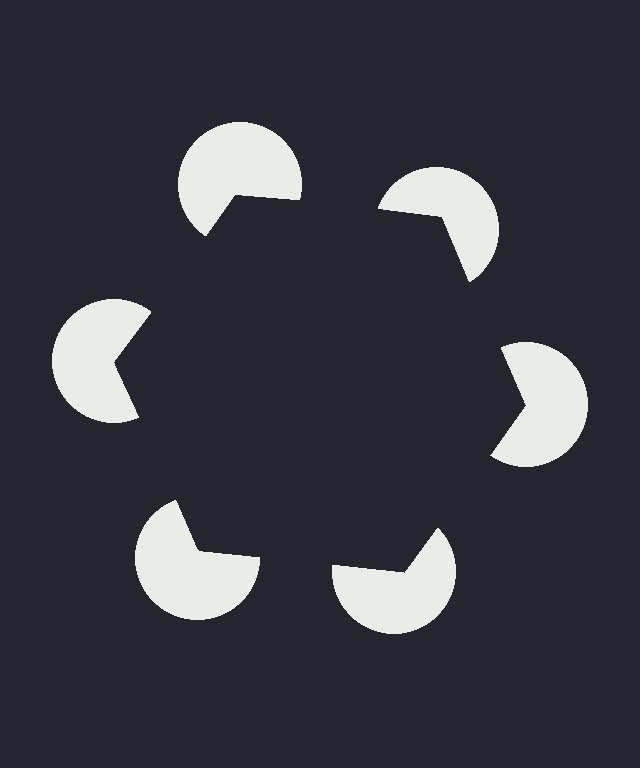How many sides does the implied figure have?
6 sides.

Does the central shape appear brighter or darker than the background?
It typically appears slightly darker than the background, even though no actual brightness change is drawn.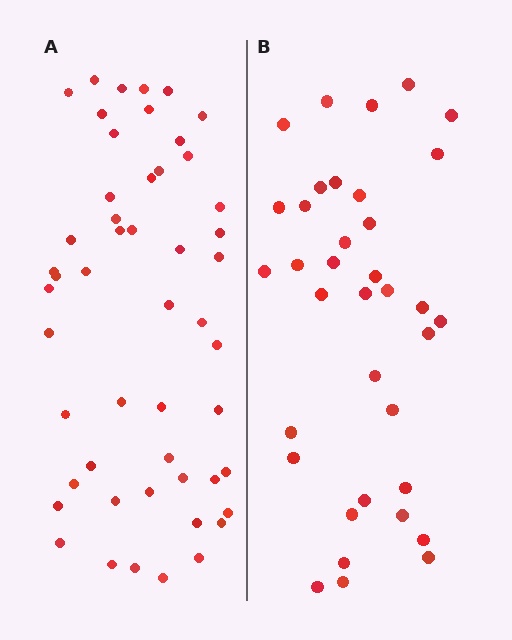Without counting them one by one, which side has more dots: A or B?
Region A (the left region) has more dots.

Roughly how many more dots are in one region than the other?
Region A has approximately 15 more dots than region B.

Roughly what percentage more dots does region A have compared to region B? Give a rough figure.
About 40% more.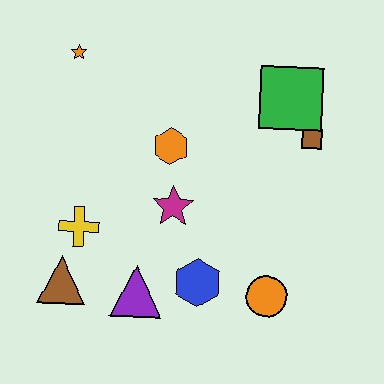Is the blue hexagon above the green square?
No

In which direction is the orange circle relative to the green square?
The orange circle is below the green square.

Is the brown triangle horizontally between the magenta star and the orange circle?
No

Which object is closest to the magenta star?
The orange hexagon is closest to the magenta star.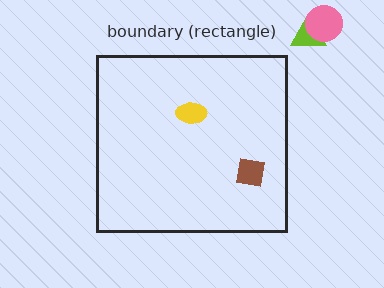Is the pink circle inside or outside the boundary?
Outside.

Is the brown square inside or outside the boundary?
Inside.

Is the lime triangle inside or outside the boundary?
Outside.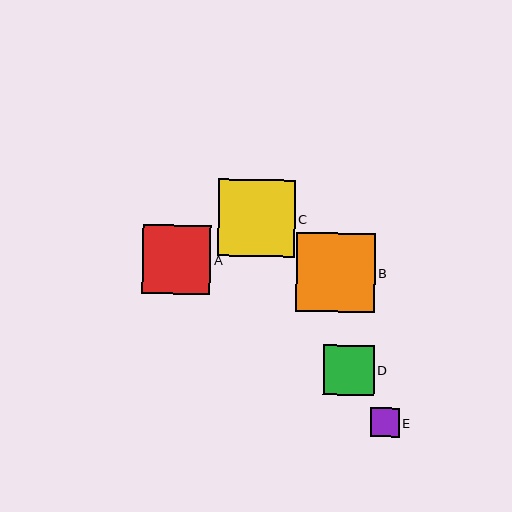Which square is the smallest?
Square E is the smallest with a size of approximately 29 pixels.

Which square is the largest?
Square B is the largest with a size of approximately 79 pixels.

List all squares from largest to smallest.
From largest to smallest: B, C, A, D, E.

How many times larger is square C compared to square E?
Square C is approximately 2.7 times the size of square E.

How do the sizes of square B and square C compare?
Square B and square C are approximately the same size.